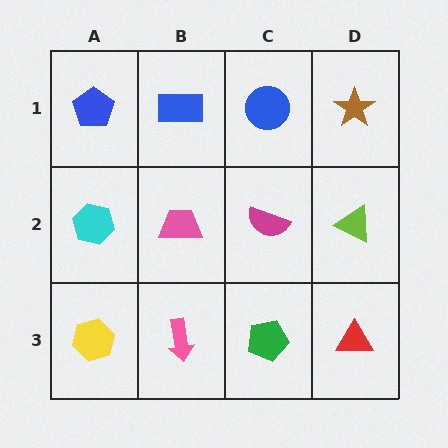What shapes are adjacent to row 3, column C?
A magenta semicircle (row 2, column C), a pink arrow (row 3, column B), a red triangle (row 3, column D).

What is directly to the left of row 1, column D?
A blue circle.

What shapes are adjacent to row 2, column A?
A blue pentagon (row 1, column A), a yellow hexagon (row 3, column A), a pink trapezoid (row 2, column B).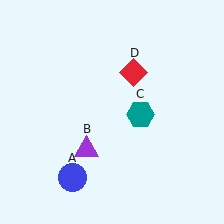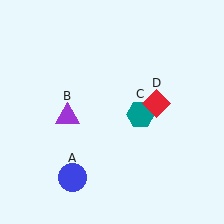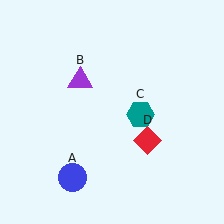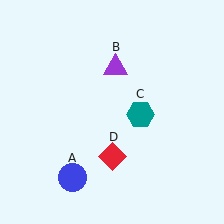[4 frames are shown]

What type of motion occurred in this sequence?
The purple triangle (object B), red diamond (object D) rotated clockwise around the center of the scene.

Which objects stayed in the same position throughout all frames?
Blue circle (object A) and teal hexagon (object C) remained stationary.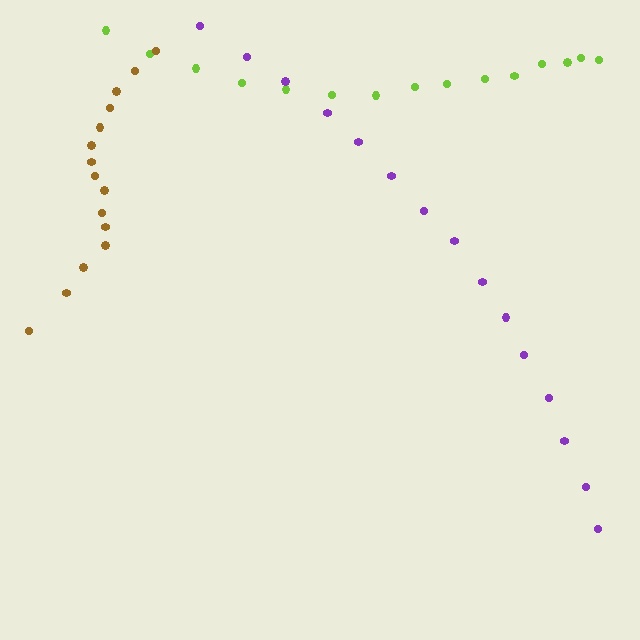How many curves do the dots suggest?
There are 3 distinct paths.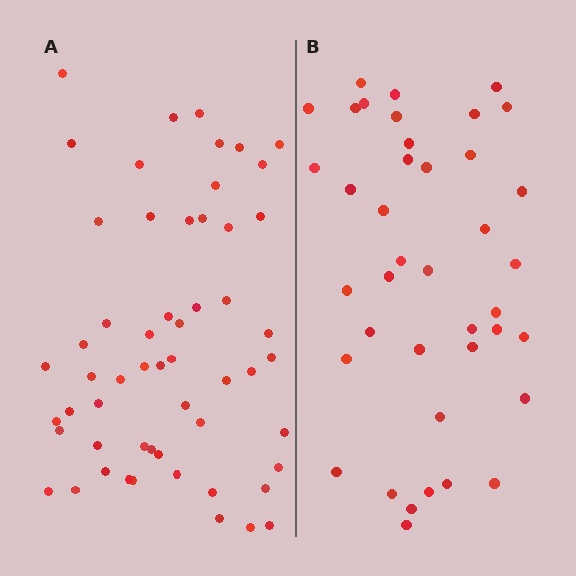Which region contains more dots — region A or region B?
Region A (the left region) has more dots.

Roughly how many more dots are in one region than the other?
Region A has approximately 15 more dots than region B.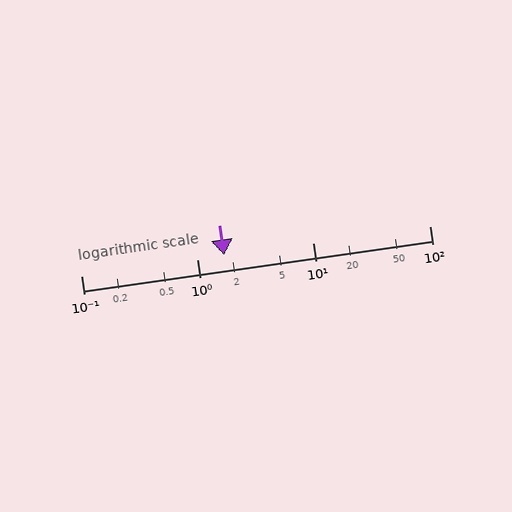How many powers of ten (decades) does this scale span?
The scale spans 3 decades, from 0.1 to 100.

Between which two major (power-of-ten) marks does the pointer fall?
The pointer is between 1 and 10.